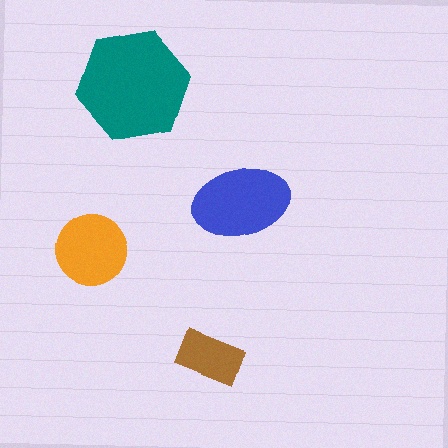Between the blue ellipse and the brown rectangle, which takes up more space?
The blue ellipse.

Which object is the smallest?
The brown rectangle.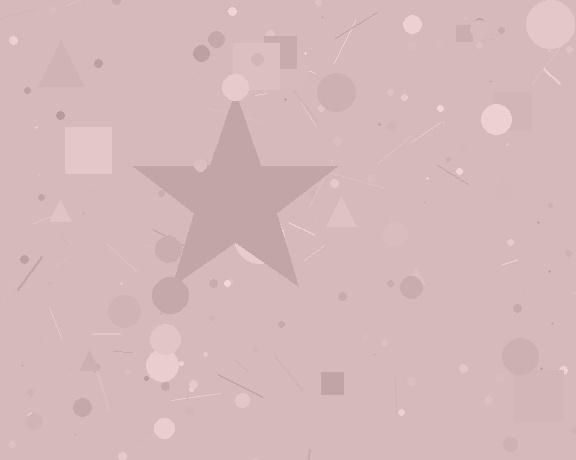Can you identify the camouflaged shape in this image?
The camouflaged shape is a star.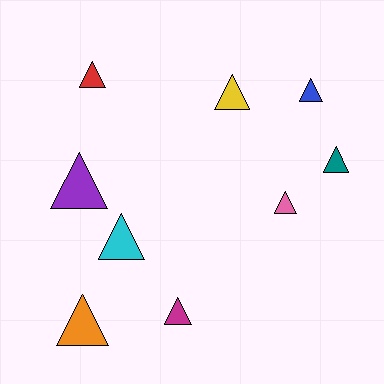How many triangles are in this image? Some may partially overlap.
There are 9 triangles.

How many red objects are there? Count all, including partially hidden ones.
There is 1 red object.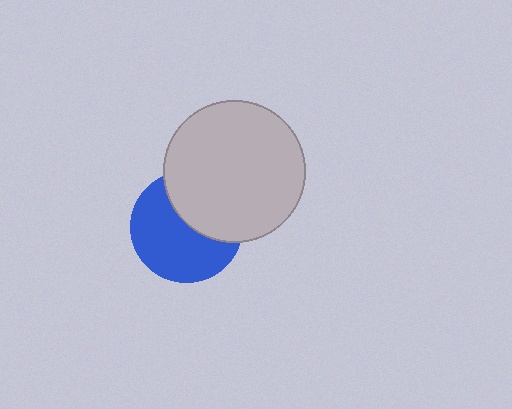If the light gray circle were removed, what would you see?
You would see the complete blue circle.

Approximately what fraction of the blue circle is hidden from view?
Roughly 40% of the blue circle is hidden behind the light gray circle.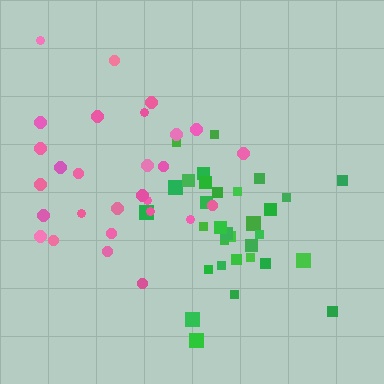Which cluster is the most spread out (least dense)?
Pink.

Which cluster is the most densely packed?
Green.